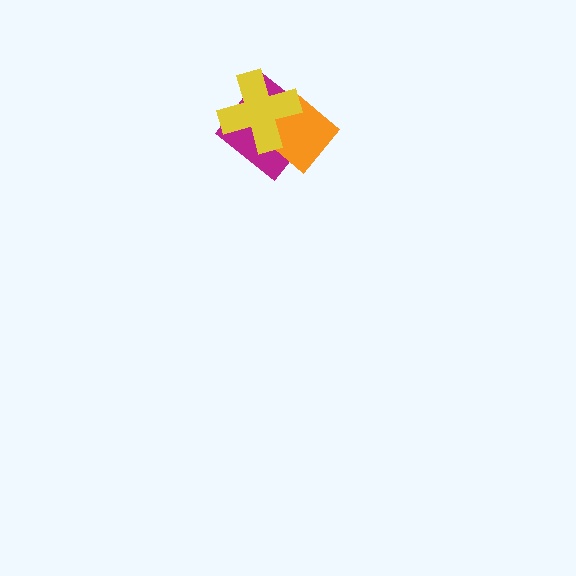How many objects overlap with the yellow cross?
2 objects overlap with the yellow cross.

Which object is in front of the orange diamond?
The yellow cross is in front of the orange diamond.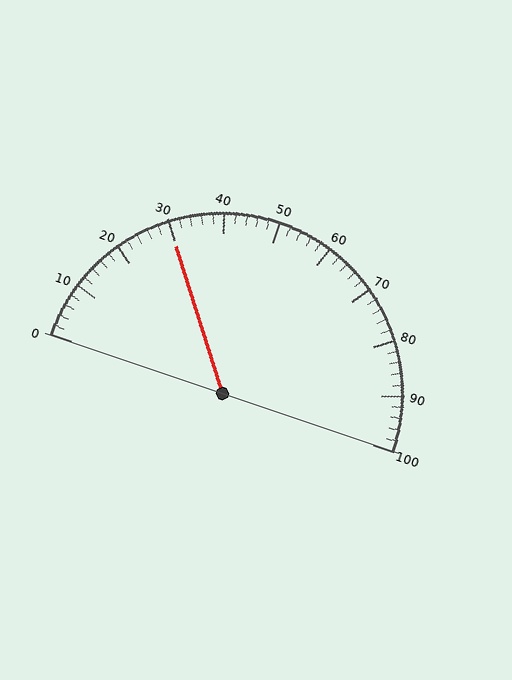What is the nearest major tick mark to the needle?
The nearest major tick mark is 30.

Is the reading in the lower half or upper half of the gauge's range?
The reading is in the lower half of the range (0 to 100).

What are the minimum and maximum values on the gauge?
The gauge ranges from 0 to 100.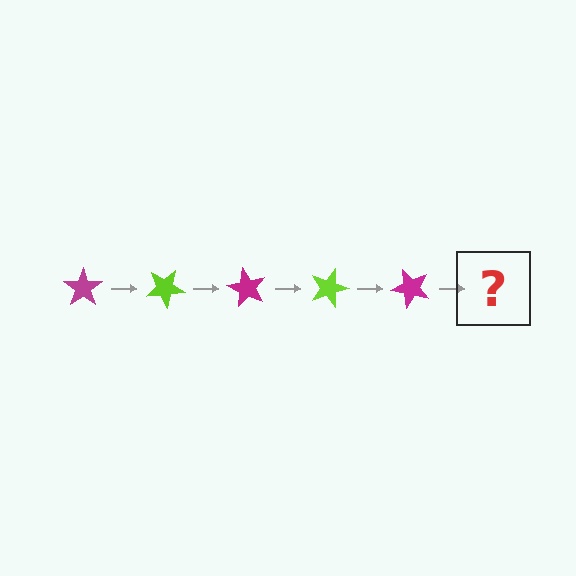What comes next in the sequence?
The next element should be a lime star, rotated 150 degrees from the start.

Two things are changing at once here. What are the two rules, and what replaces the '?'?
The two rules are that it rotates 30 degrees each step and the color cycles through magenta and lime. The '?' should be a lime star, rotated 150 degrees from the start.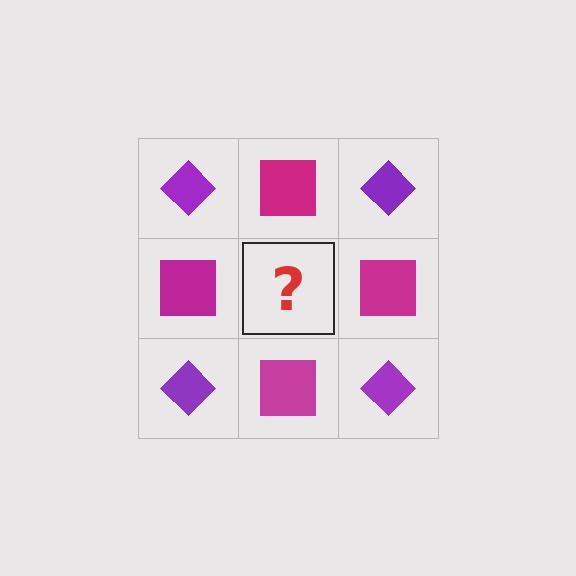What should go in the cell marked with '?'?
The missing cell should contain a purple diamond.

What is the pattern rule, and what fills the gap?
The rule is that it alternates purple diamond and magenta square in a checkerboard pattern. The gap should be filled with a purple diamond.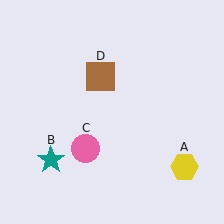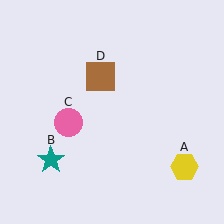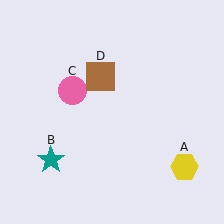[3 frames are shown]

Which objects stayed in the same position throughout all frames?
Yellow hexagon (object A) and teal star (object B) and brown square (object D) remained stationary.